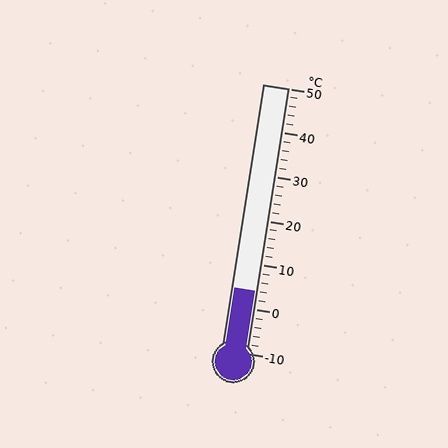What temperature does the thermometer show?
The thermometer shows approximately 4°C.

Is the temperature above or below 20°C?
The temperature is below 20°C.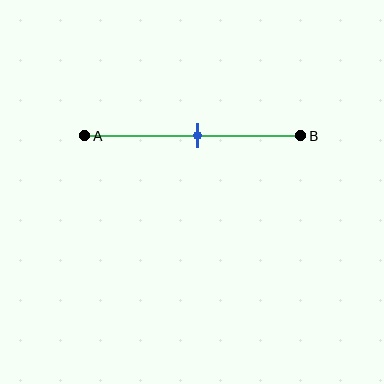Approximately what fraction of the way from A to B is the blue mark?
The blue mark is approximately 50% of the way from A to B.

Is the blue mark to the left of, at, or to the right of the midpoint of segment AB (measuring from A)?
The blue mark is approximately at the midpoint of segment AB.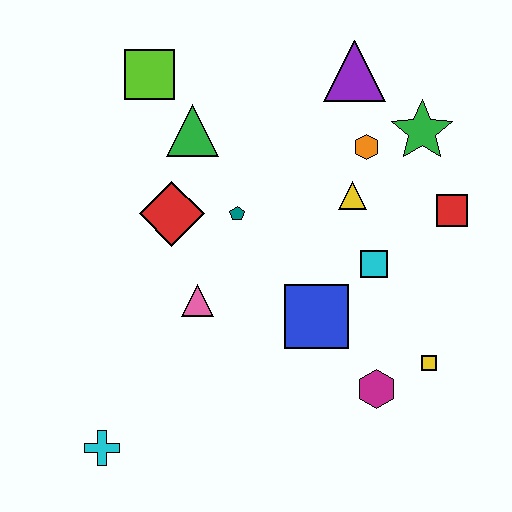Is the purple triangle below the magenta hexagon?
No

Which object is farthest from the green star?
The cyan cross is farthest from the green star.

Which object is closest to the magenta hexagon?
The yellow square is closest to the magenta hexagon.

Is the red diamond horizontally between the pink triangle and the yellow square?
No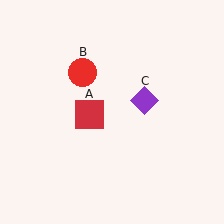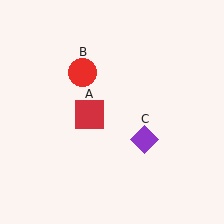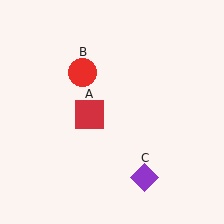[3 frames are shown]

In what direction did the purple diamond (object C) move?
The purple diamond (object C) moved down.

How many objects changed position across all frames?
1 object changed position: purple diamond (object C).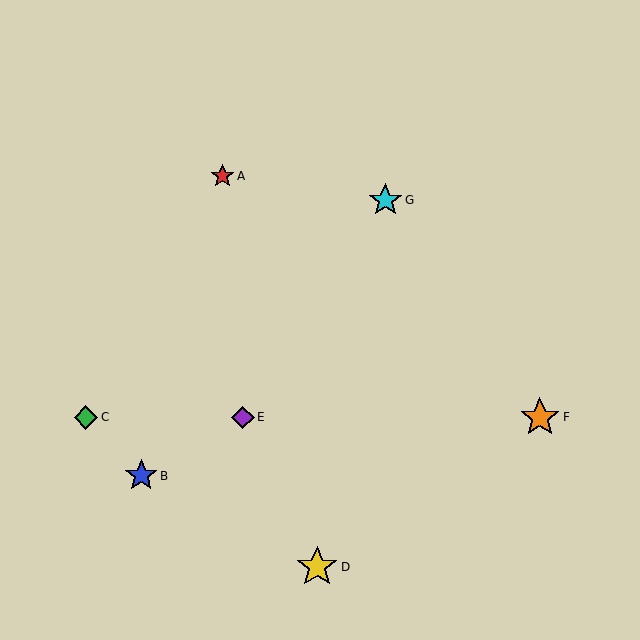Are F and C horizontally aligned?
Yes, both are at y≈417.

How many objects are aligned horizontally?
3 objects (C, E, F) are aligned horizontally.